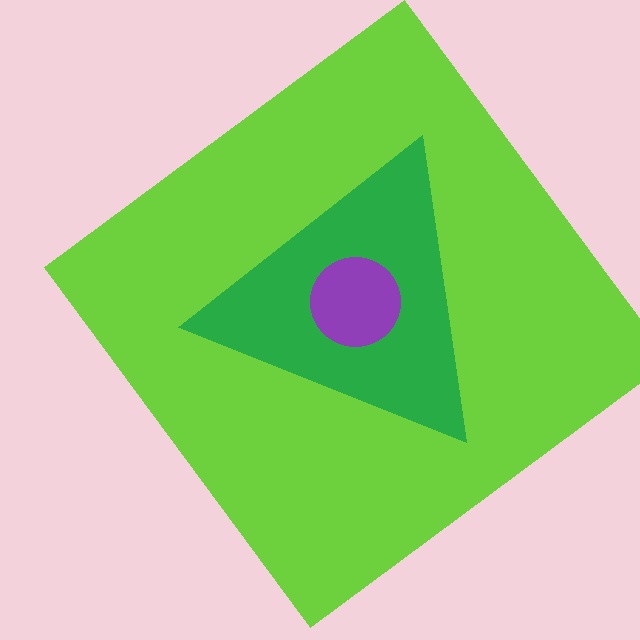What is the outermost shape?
The lime diamond.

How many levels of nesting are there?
3.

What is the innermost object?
The purple circle.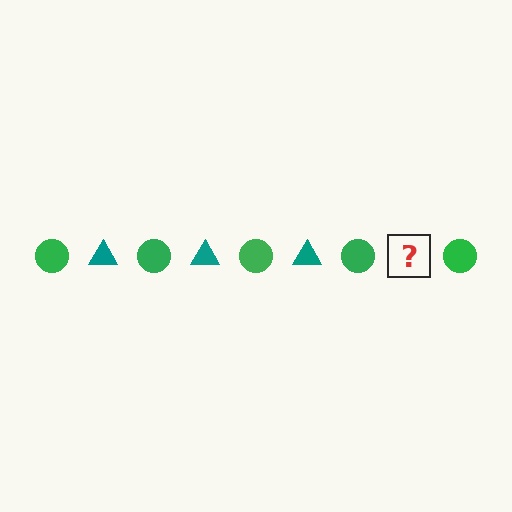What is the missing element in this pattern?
The missing element is a teal triangle.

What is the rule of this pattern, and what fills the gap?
The rule is that the pattern alternates between green circle and teal triangle. The gap should be filled with a teal triangle.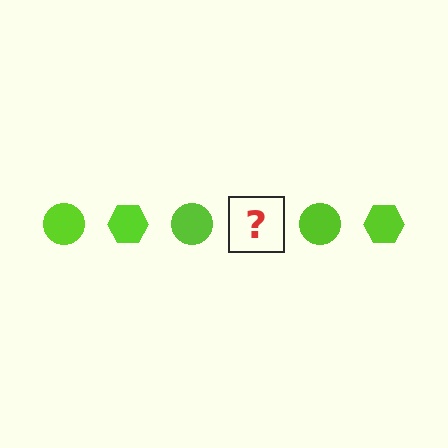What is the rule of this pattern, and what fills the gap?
The rule is that the pattern cycles through circle, hexagon shapes in lime. The gap should be filled with a lime hexagon.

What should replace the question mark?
The question mark should be replaced with a lime hexagon.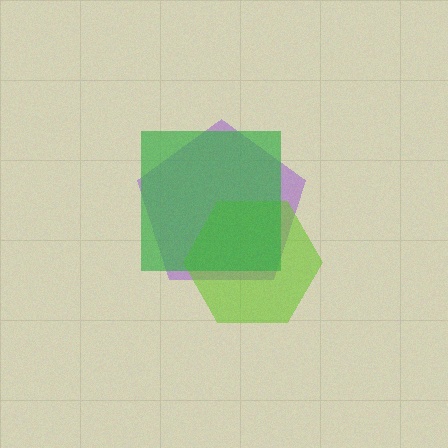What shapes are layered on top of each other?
The layered shapes are: a purple pentagon, a lime hexagon, a green square.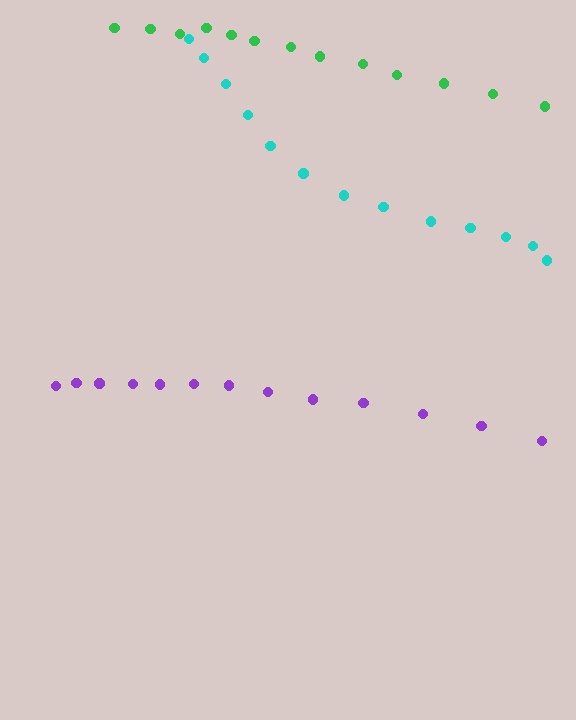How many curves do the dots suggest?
There are 3 distinct paths.